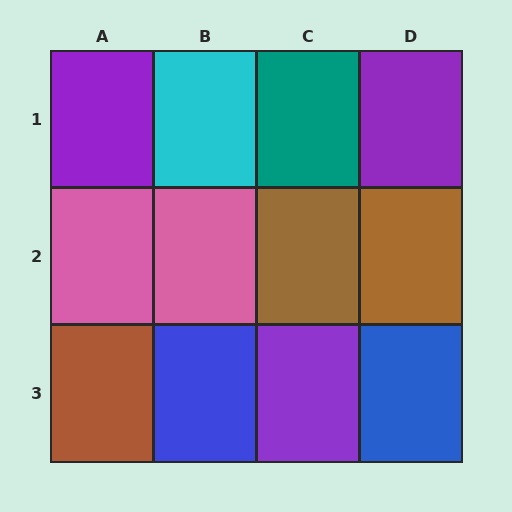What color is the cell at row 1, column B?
Cyan.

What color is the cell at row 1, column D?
Purple.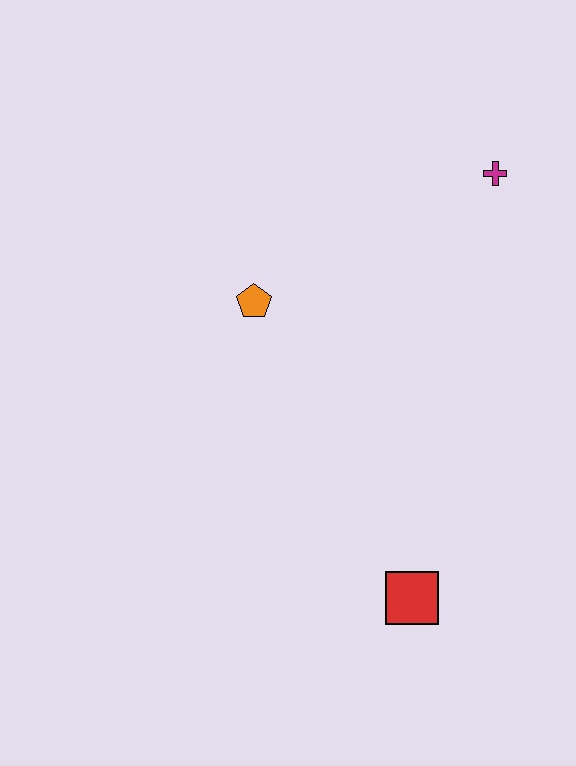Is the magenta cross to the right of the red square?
Yes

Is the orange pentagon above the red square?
Yes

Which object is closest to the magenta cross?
The orange pentagon is closest to the magenta cross.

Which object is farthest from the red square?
The magenta cross is farthest from the red square.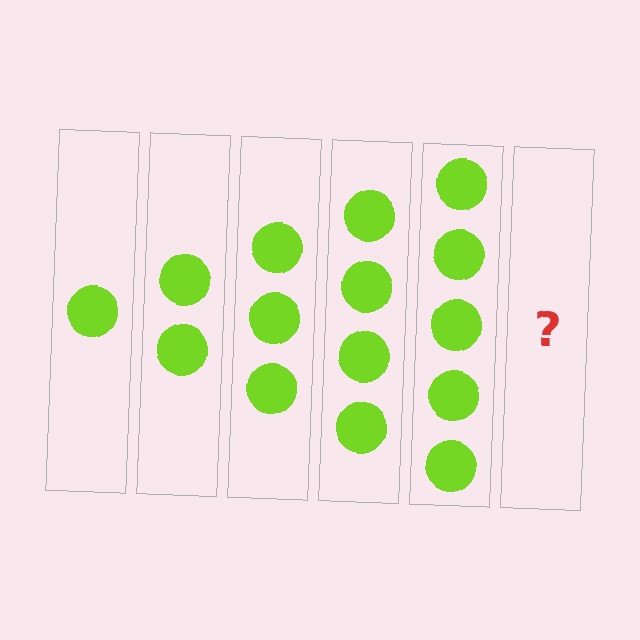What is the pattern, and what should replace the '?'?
The pattern is that each step adds one more circle. The '?' should be 6 circles.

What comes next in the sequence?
The next element should be 6 circles.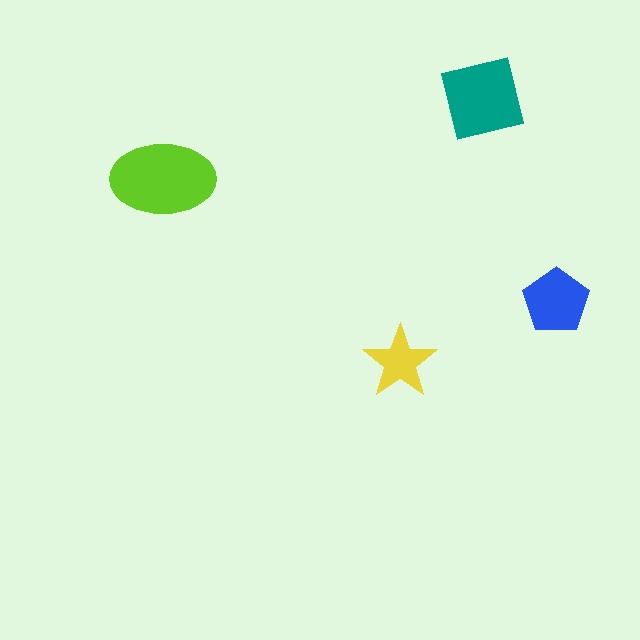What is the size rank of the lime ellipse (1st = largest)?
1st.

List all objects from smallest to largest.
The yellow star, the blue pentagon, the teal square, the lime ellipse.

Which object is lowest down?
The yellow star is bottommost.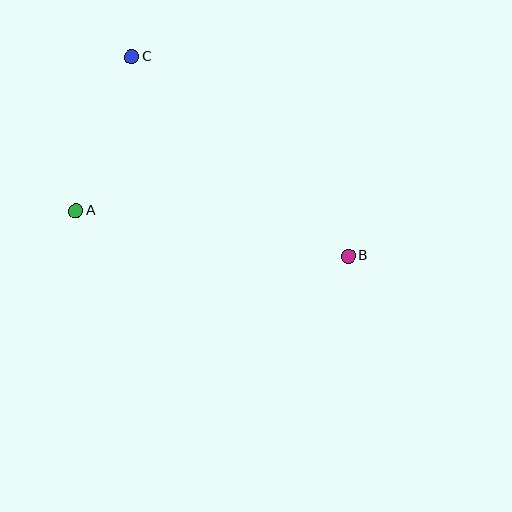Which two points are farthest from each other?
Points B and C are farthest from each other.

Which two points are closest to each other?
Points A and C are closest to each other.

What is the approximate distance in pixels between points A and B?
The distance between A and B is approximately 276 pixels.